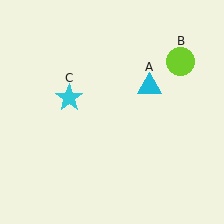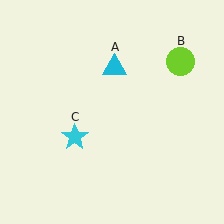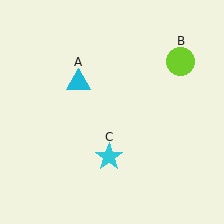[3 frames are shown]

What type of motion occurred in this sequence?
The cyan triangle (object A), cyan star (object C) rotated counterclockwise around the center of the scene.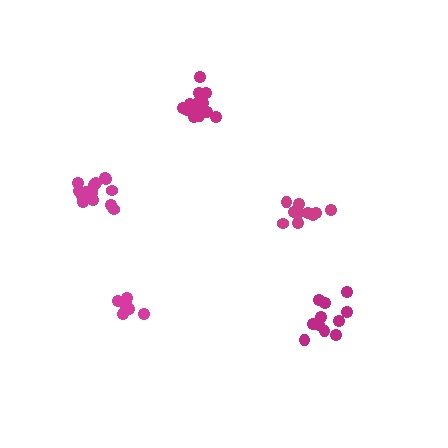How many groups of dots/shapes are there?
There are 5 groups.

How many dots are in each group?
Group 1: 10 dots, Group 2: 14 dots, Group 3: 14 dots, Group 4: 8 dots, Group 5: 11 dots (57 total).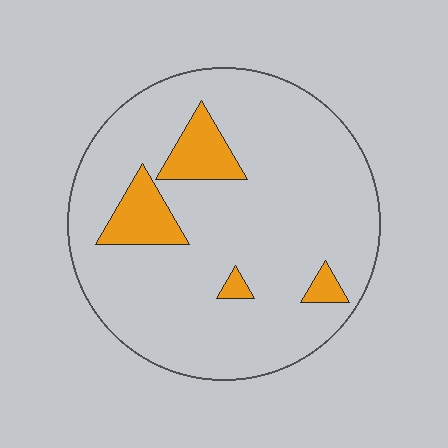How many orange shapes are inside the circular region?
4.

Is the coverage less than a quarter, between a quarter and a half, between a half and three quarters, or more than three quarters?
Less than a quarter.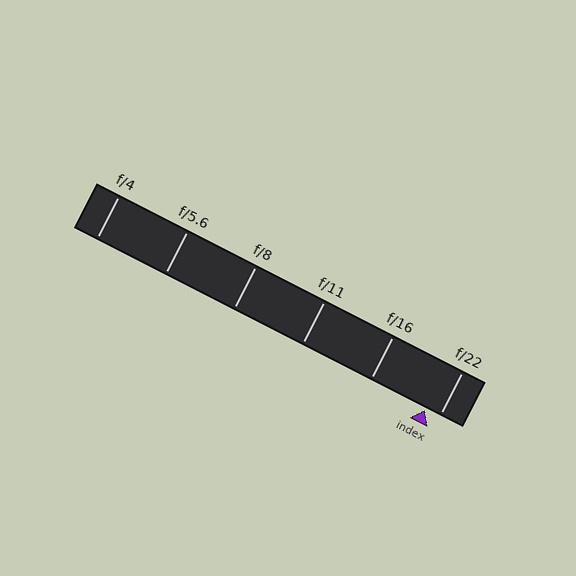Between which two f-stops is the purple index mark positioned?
The index mark is between f/16 and f/22.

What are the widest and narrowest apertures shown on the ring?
The widest aperture shown is f/4 and the narrowest is f/22.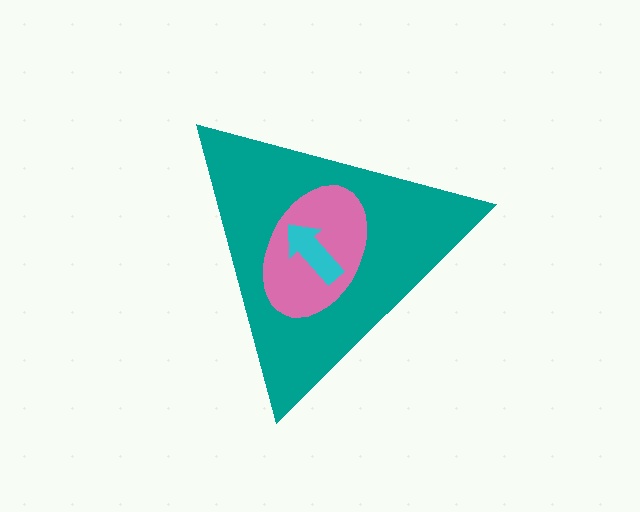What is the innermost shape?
The cyan arrow.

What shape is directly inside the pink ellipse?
The cyan arrow.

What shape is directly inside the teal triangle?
The pink ellipse.